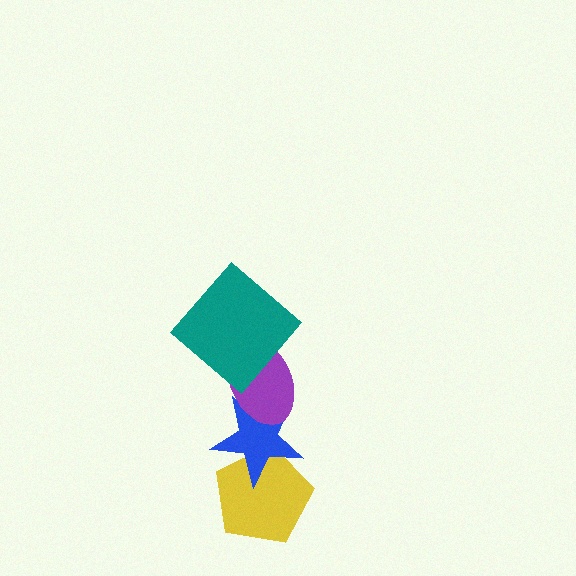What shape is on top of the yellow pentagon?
The blue star is on top of the yellow pentagon.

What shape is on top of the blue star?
The purple ellipse is on top of the blue star.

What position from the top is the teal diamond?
The teal diamond is 1st from the top.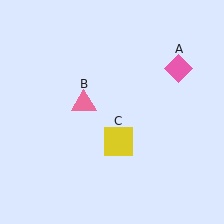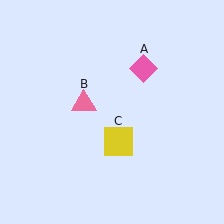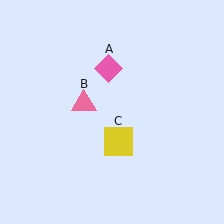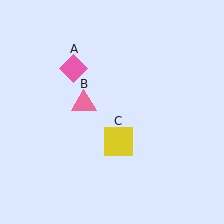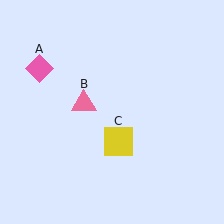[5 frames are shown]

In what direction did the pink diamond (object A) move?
The pink diamond (object A) moved left.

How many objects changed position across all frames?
1 object changed position: pink diamond (object A).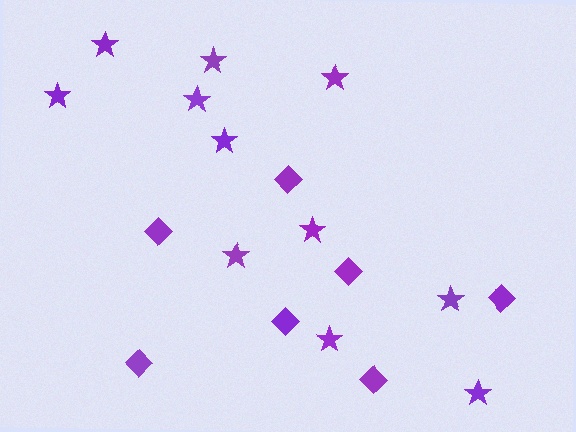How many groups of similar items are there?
There are 2 groups: one group of stars (11) and one group of diamonds (7).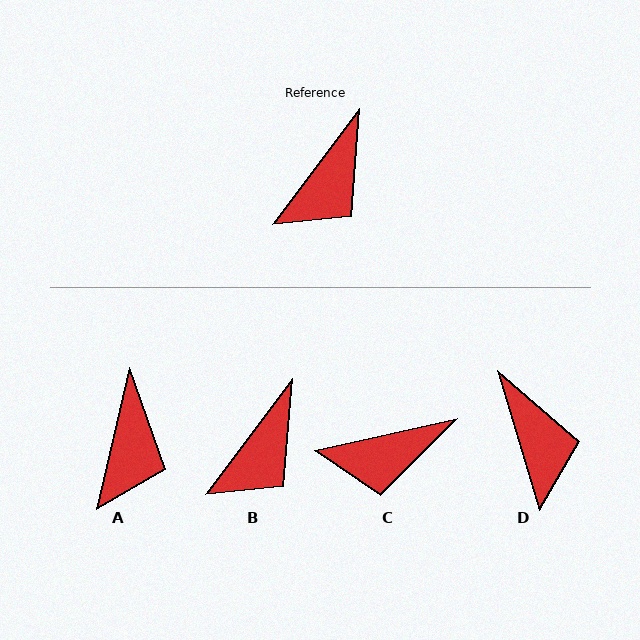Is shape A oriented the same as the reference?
No, it is off by about 24 degrees.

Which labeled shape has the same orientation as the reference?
B.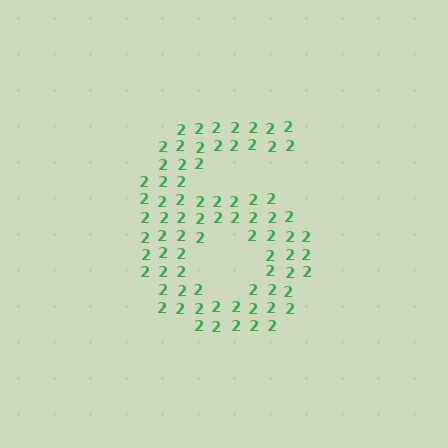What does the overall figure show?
The overall figure shows the digit 6.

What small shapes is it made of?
It is made of small digit 2's.